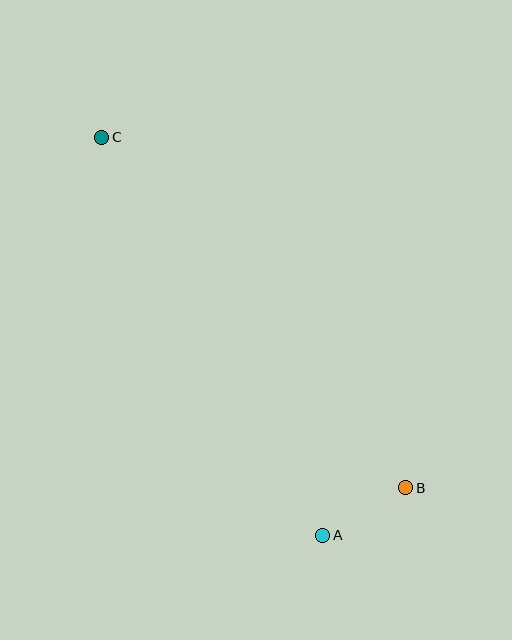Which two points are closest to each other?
Points A and B are closest to each other.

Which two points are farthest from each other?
Points B and C are farthest from each other.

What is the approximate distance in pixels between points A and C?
The distance between A and C is approximately 455 pixels.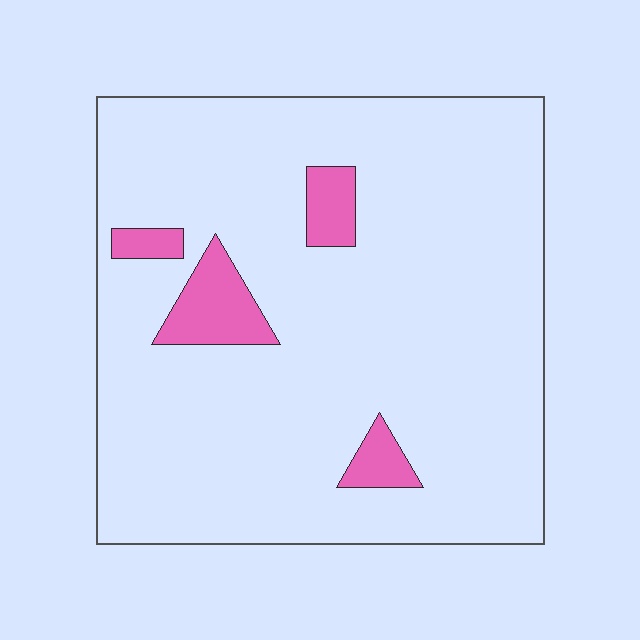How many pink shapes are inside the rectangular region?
4.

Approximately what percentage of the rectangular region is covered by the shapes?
Approximately 10%.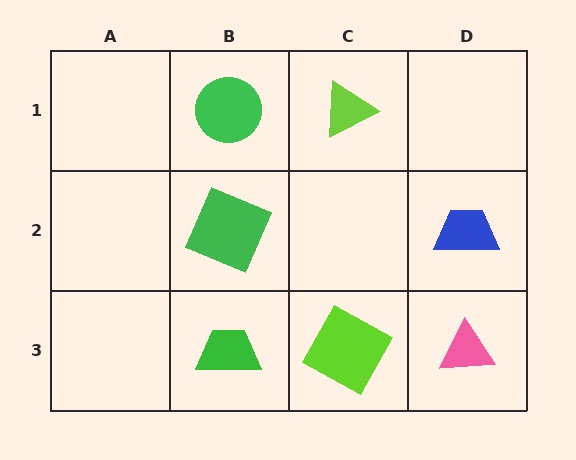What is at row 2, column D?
A blue trapezoid.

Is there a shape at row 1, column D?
No, that cell is empty.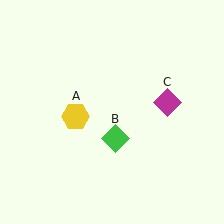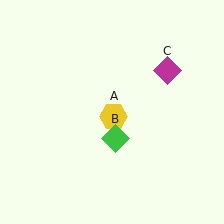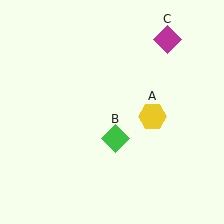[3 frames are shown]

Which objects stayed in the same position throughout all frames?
Green diamond (object B) remained stationary.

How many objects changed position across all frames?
2 objects changed position: yellow hexagon (object A), magenta diamond (object C).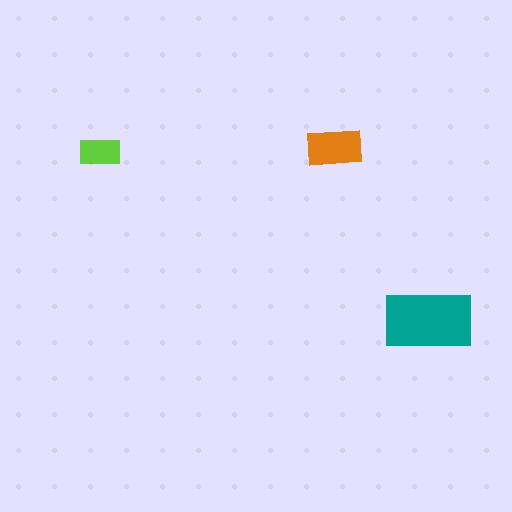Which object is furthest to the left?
The lime rectangle is leftmost.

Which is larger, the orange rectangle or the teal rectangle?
The teal one.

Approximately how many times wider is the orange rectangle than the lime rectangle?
About 1.5 times wider.